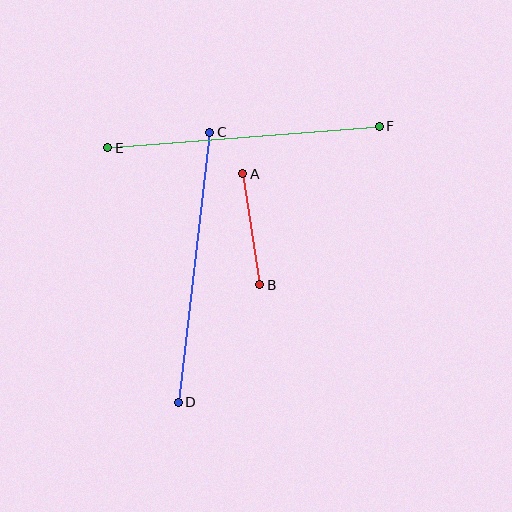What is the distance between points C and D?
The distance is approximately 272 pixels.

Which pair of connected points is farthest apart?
Points E and F are farthest apart.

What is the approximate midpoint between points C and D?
The midpoint is at approximately (194, 267) pixels.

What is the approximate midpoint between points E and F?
The midpoint is at approximately (244, 137) pixels.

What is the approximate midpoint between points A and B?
The midpoint is at approximately (251, 229) pixels.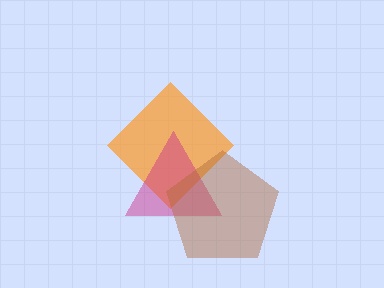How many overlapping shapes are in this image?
There are 3 overlapping shapes in the image.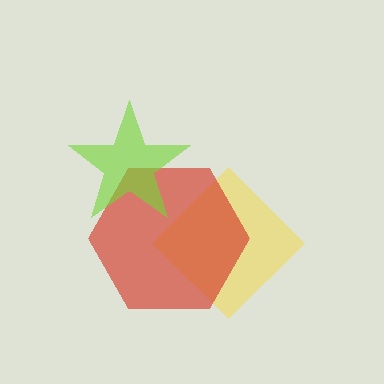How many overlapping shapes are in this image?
There are 3 overlapping shapes in the image.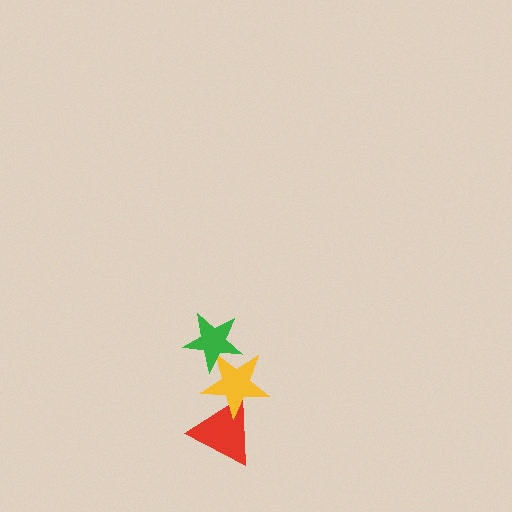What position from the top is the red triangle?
The red triangle is 3rd from the top.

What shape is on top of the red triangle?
The yellow star is on top of the red triangle.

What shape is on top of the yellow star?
The green star is on top of the yellow star.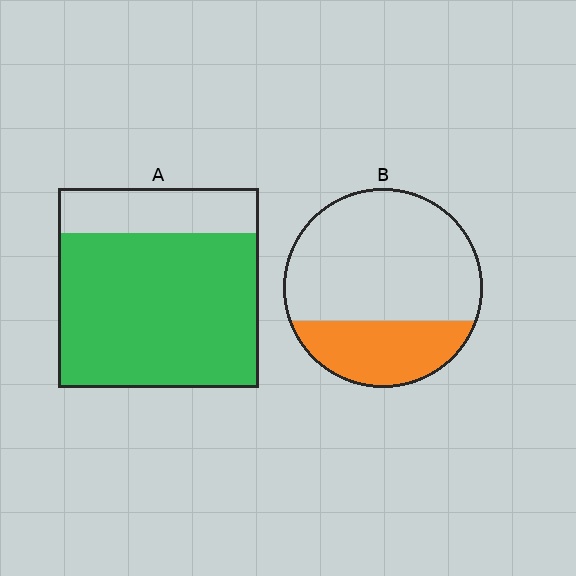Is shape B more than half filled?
No.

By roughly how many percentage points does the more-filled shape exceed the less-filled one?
By roughly 50 percentage points (A over B).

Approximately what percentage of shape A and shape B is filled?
A is approximately 80% and B is approximately 30%.